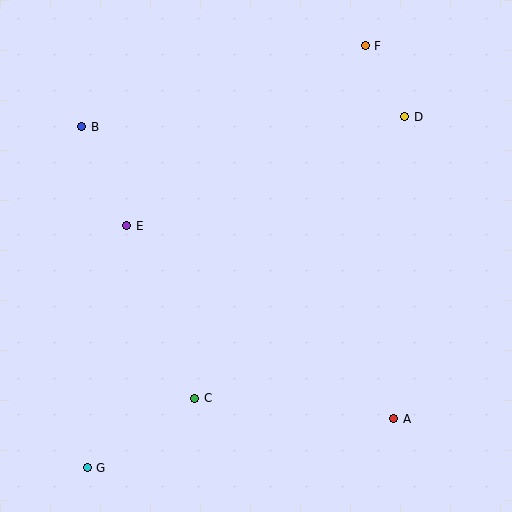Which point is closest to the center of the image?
Point E at (127, 226) is closest to the center.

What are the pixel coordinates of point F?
Point F is at (365, 46).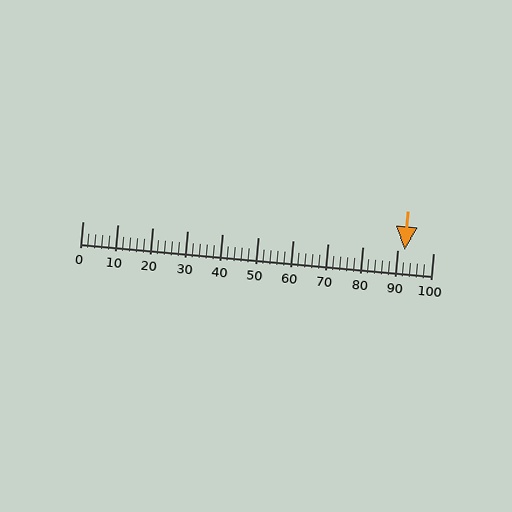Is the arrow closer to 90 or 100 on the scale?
The arrow is closer to 90.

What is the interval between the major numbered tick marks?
The major tick marks are spaced 10 units apart.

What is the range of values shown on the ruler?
The ruler shows values from 0 to 100.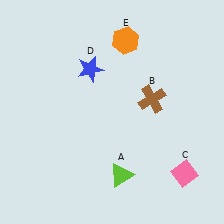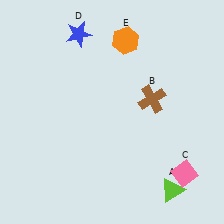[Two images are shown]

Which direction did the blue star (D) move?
The blue star (D) moved up.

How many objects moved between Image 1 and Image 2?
2 objects moved between the two images.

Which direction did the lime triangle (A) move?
The lime triangle (A) moved right.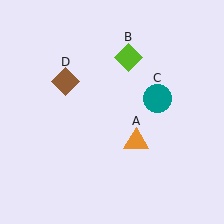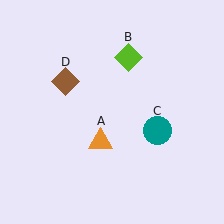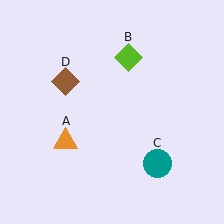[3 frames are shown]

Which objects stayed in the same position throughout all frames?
Lime diamond (object B) and brown diamond (object D) remained stationary.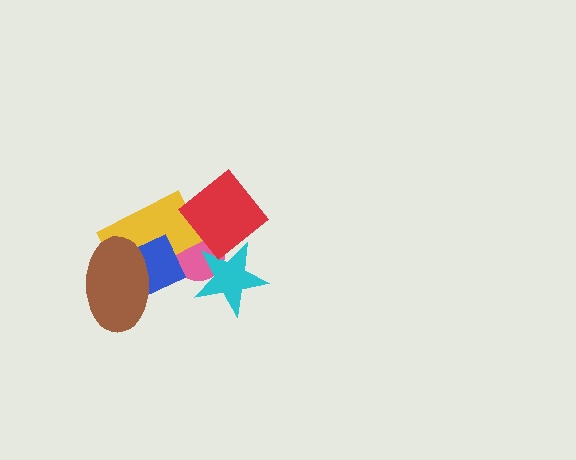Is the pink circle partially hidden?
Yes, it is partially covered by another shape.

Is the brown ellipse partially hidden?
No, no other shape covers it.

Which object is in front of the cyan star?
The red diamond is in front of the cyan star.